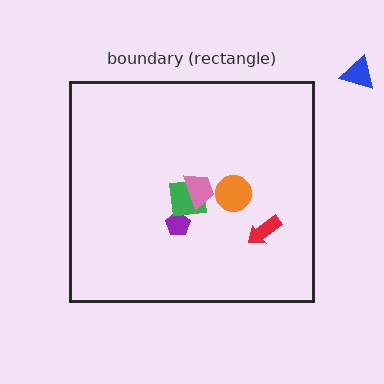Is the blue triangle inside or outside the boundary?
Outside.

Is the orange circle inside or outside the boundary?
Inside.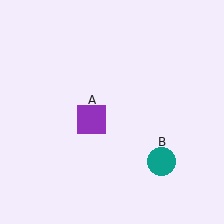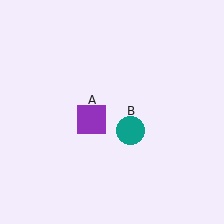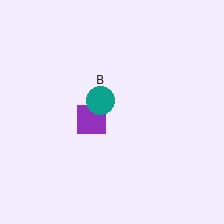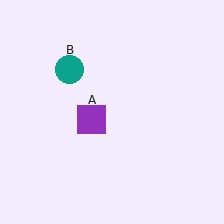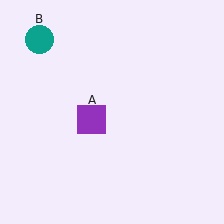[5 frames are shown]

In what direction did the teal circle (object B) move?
The teal circle (object B) moved up and to the left.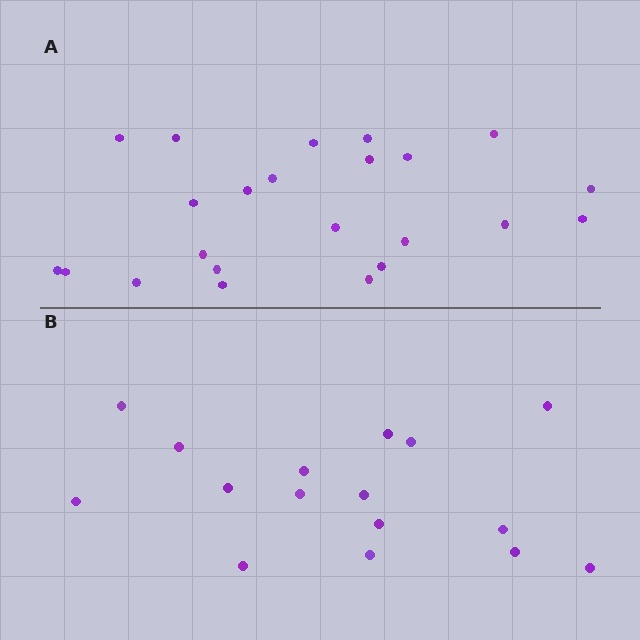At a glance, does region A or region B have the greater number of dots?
Region A (the top region) has more dots.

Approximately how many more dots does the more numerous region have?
Region A has roughly 8 or so more dots than region B.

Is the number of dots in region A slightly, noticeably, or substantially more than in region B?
Region A has noticeably more, but not dramatically so. The ratio is roughly 1.4 to 1.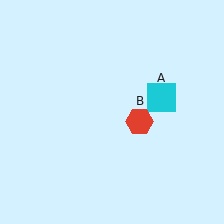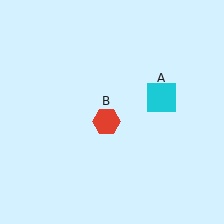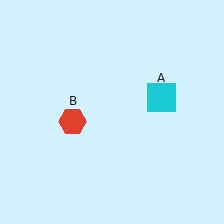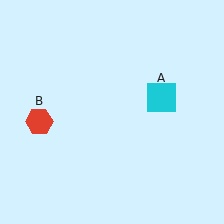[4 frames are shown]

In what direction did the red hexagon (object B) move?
The red hexagon (object B) moved left.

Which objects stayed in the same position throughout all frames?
Cyan square (object A) remained stationary.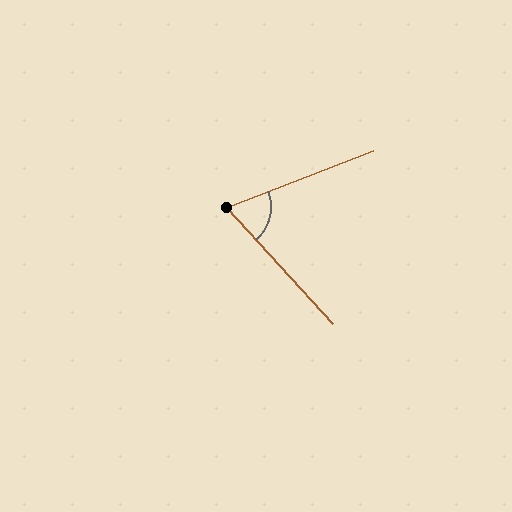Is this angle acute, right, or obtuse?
It is acute.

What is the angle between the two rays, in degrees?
Approximately 69 degrees.